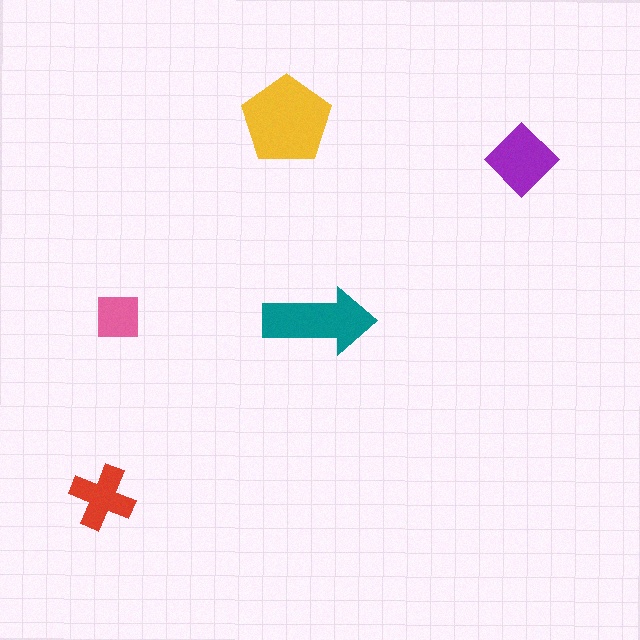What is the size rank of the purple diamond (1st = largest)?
3rd.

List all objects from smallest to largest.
The pink square, the red cross, the purple diamond, the teal arrow, the yellow pentagon.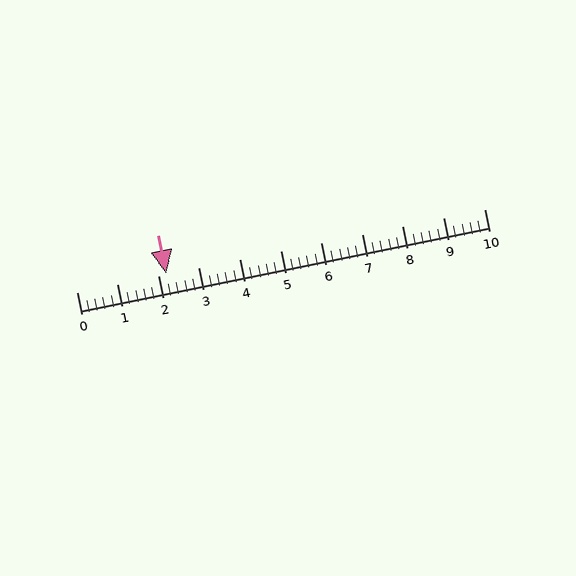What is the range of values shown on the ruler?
The ruler shows values from 0 to 10.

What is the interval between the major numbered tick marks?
The major tick marks are spaced 1 units apart.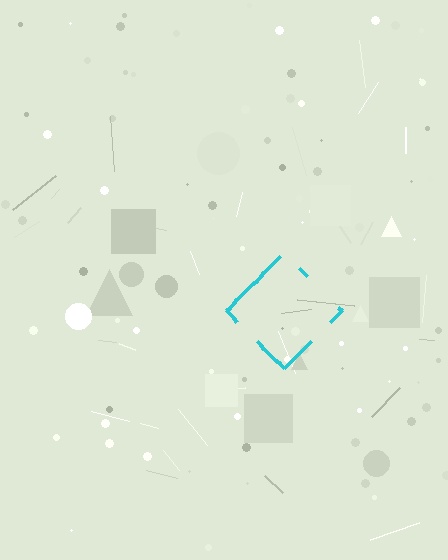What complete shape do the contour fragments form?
The contour fragments form a diamond.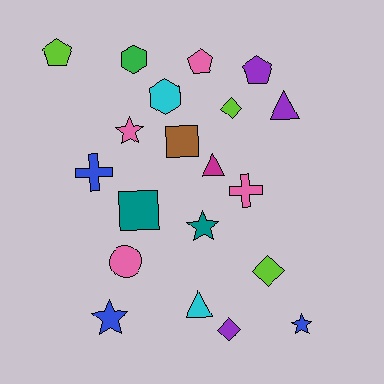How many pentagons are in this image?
There are 3 pentagons.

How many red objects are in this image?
There are no red objects.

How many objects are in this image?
There are 20 objects.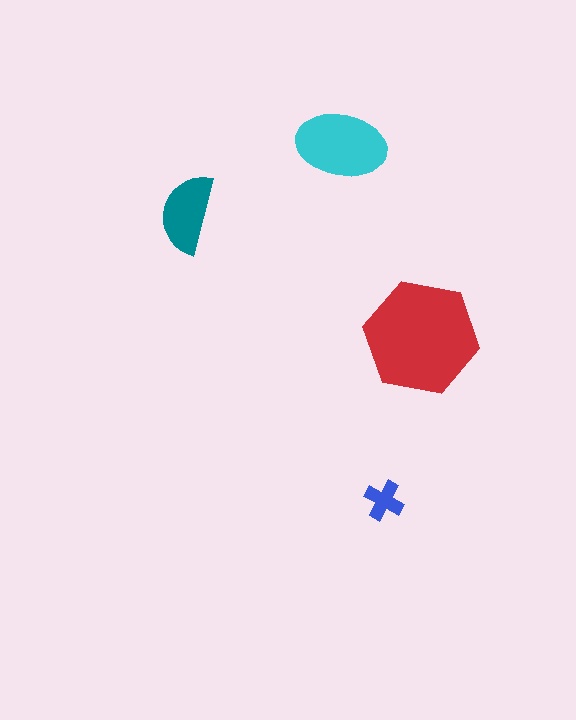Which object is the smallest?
The blue cross.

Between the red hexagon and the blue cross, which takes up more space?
The red hexagon.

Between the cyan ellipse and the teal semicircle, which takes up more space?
The cyan ellipse.